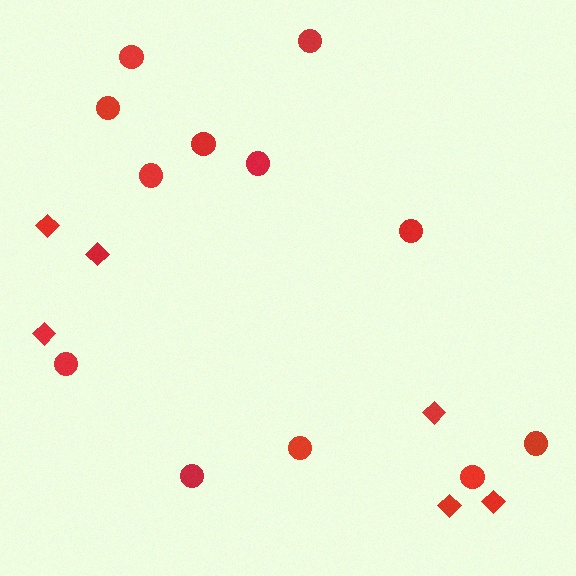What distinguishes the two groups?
There are 2 groups: one group of circles (12) and one group of diamonds (6).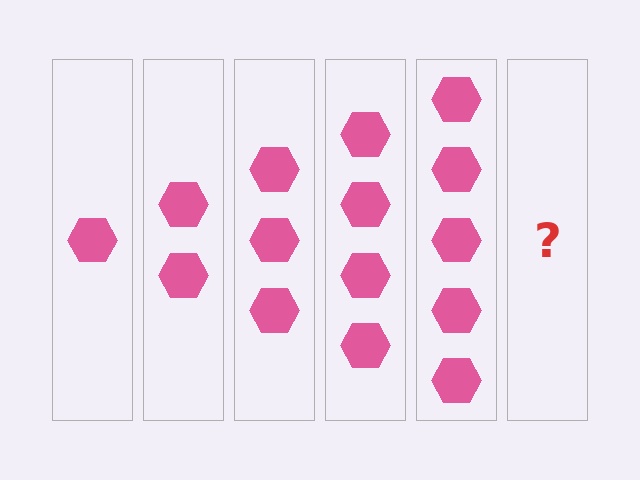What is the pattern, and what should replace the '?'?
The pattern is that each step adds one more hexagon. The '?' should be 6 hexagons.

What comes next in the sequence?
The next element should be 6 hexagons.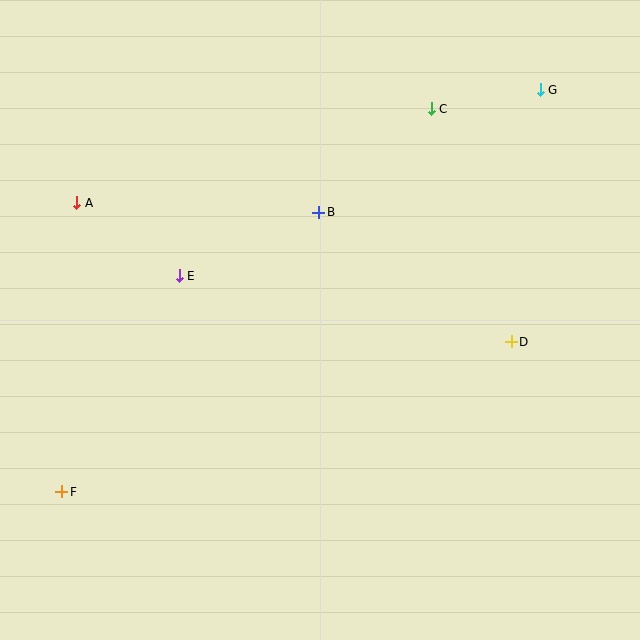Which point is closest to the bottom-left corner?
Point F is closest to the bottom-left corner.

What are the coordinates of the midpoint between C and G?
The midpoint between C and G is at (486, 99).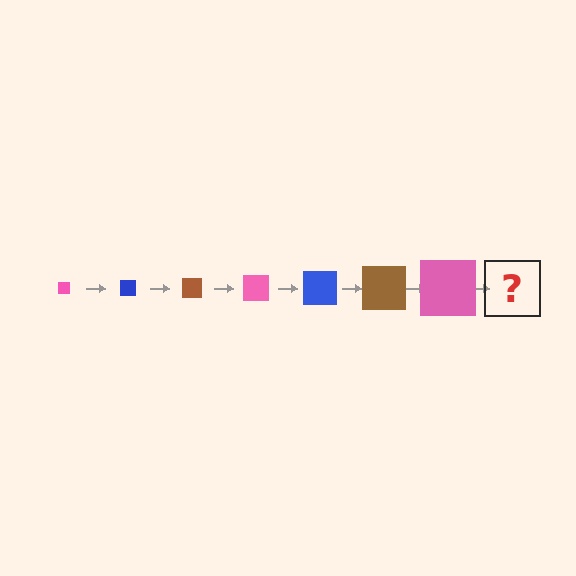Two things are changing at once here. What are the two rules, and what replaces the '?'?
The two rules are that the square grows larger each step and the color cycles through pink, blue, and brown. The '?' should be a blue square, larger than the previous one.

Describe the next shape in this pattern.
It should be a blue square, larger than the previous one.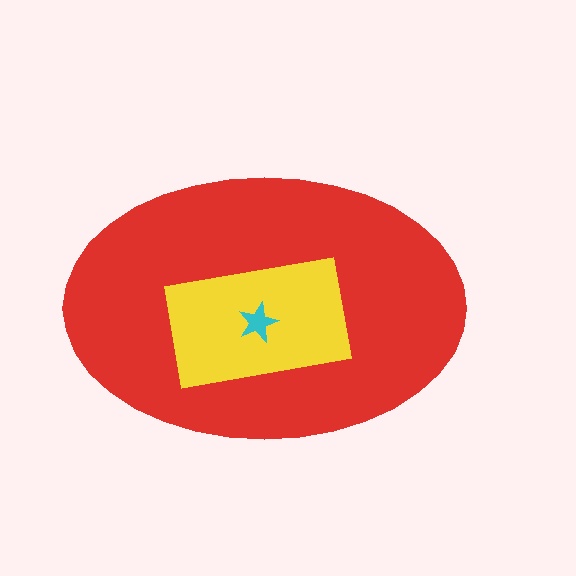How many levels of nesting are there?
3.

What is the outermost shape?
The red ellipse.